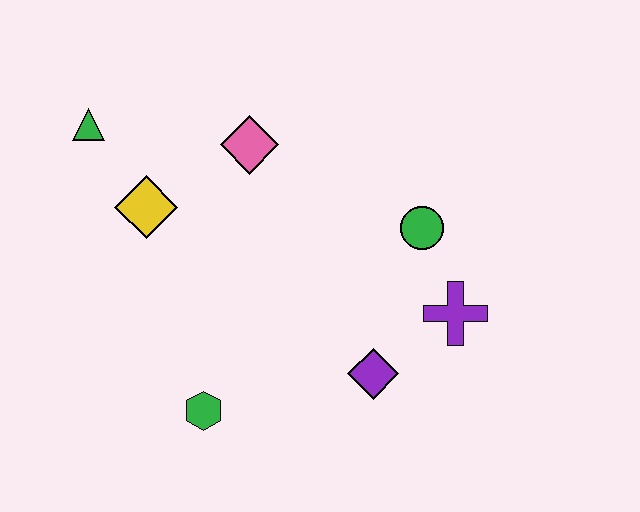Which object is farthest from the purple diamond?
The green triangle is farthest from the purple diamond.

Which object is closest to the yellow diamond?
The green triangle is closest to the yellow diamond.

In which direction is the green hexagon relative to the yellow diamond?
The green hexagon is below the yellow diamond.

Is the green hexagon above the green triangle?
No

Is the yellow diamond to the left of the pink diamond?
Yes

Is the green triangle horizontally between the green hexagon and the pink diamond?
No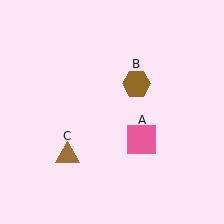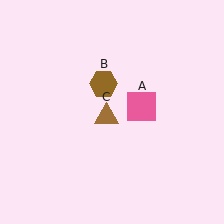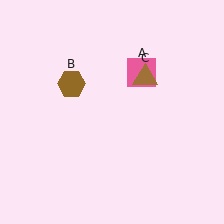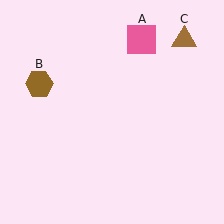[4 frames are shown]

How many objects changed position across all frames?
3 objects changed position: pink square (object A), brown hexagon (object B), brown triangle (object C).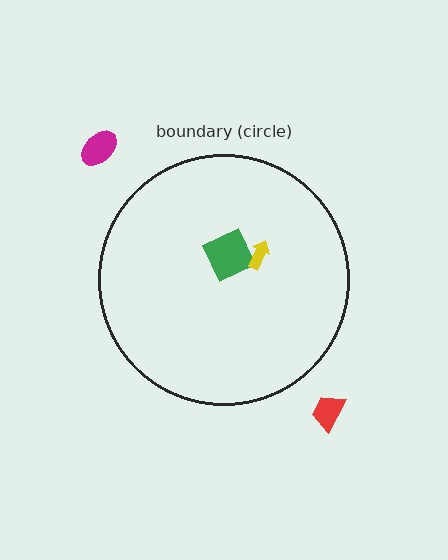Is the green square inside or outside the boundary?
Inside.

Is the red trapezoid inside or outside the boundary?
Outside.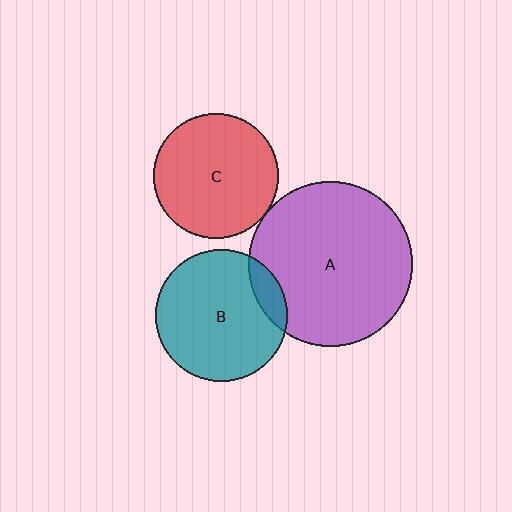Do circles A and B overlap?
Yes.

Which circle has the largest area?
Circle A (purple).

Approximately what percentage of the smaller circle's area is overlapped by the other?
Approximately 10%.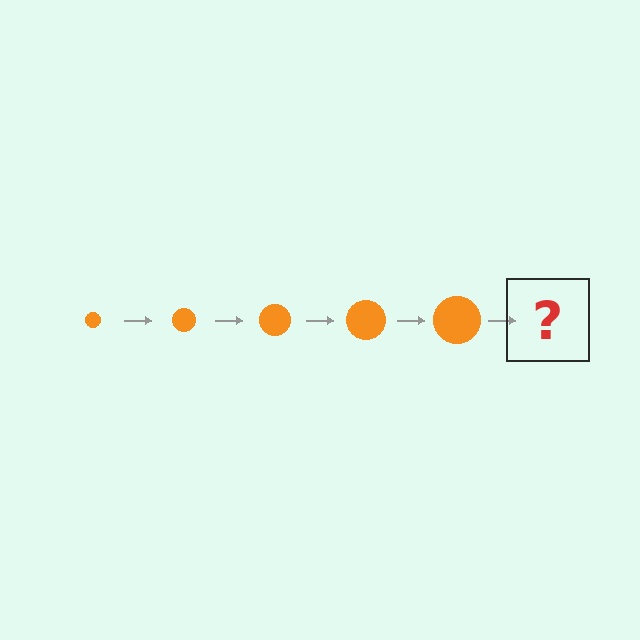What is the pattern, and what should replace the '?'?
The pattern is that the circle gets progressively larger each step. The '?' should be an orange circle, larger than the previous one.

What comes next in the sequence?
The next element should be an orange circle, larger than the previous one.